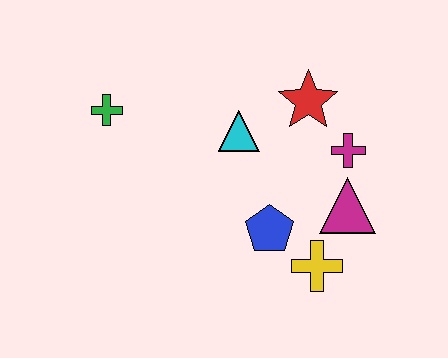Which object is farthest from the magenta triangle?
The green cross is farthest from the magenta triangle.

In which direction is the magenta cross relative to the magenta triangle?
The magenta cross is above the magenta triangle.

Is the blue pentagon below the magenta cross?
Yes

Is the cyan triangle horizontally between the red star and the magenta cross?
No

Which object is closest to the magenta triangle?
The magenta cross is closest to the magenta triangle.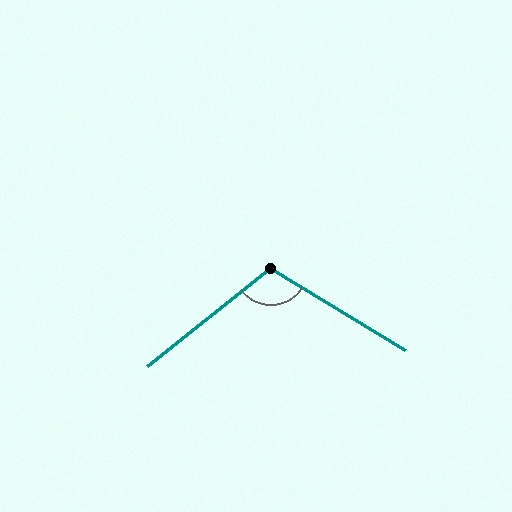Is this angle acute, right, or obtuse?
It is obtuse.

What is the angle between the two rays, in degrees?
Approximately 110 degrees.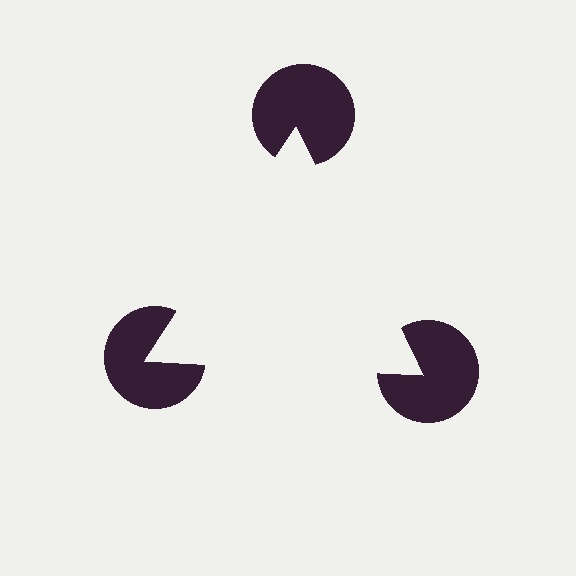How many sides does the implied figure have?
3 sides.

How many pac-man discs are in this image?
There are 3 — one at each vertex of the illusory triangle.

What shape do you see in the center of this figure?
An illusory triangle — its edges are inferred from the aligned wedge cuts in the pac-man discs, not physically drawn.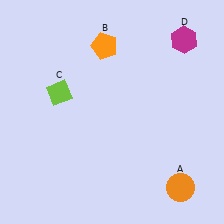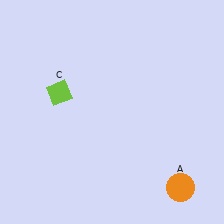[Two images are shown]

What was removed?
The orange pentagon (B), the magenta hexagon (D) were removed in Image 2.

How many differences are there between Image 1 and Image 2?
There are 2 differences between the two images.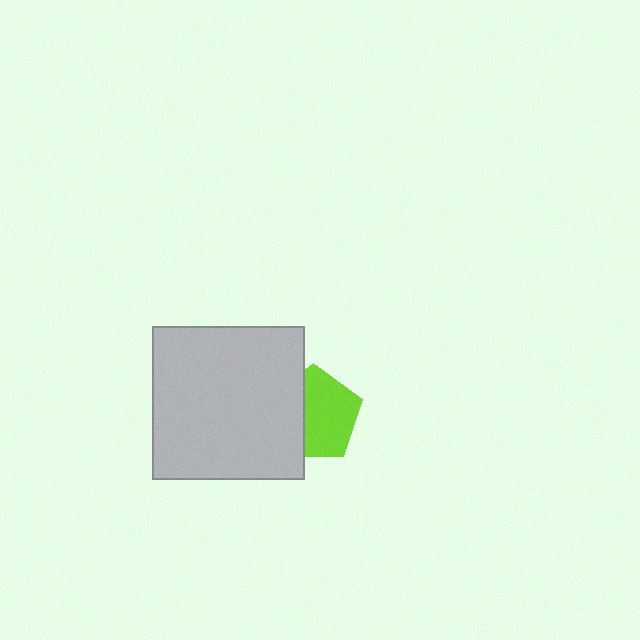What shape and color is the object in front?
The object in front is a light gray square.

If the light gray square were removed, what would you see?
You would see the complete lime pentagon.